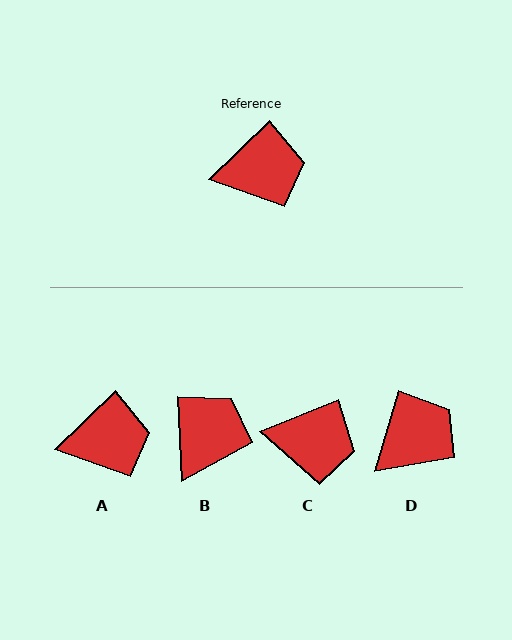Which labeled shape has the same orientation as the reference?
A.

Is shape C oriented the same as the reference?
No, it is off by about 22 degrees.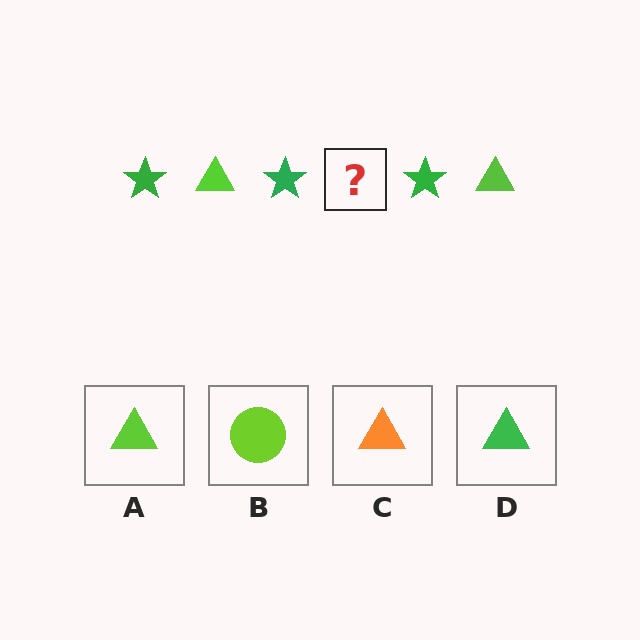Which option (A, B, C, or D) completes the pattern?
A.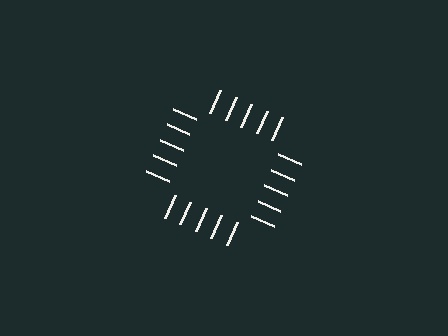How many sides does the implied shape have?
4 sides — the line-ends trace a square.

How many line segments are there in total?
20 — 5 along each of the 4 edges.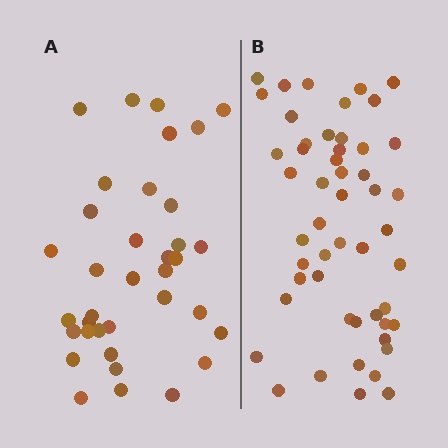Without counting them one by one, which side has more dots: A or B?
Region B (the right region) has more dots.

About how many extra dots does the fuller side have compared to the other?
Region B has approximately 15 more dots than region A.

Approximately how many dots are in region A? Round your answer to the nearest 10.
About 40 dots. (The exact count is 36, which rounds to 40.)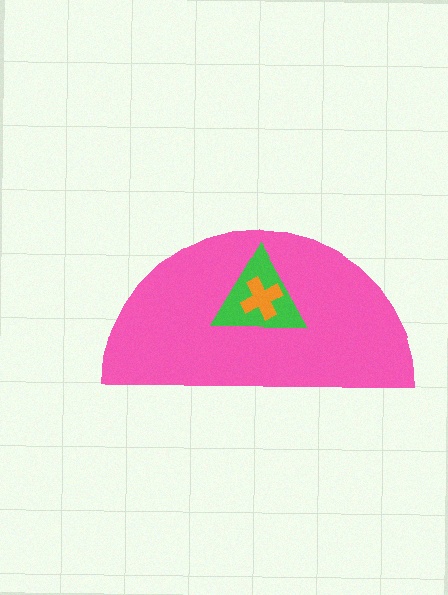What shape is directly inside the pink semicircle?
The green triangle.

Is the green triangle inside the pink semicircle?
Yes.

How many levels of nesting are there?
3.